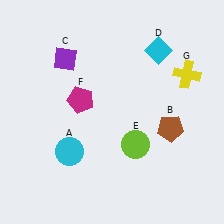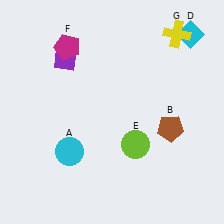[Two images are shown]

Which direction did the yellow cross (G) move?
The yellow cross (G) moved up.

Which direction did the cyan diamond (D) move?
The cyan diamond (D) moved right.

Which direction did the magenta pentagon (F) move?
The magenta pentagon (F) moved up.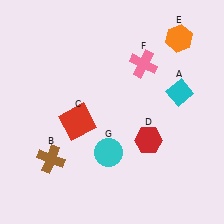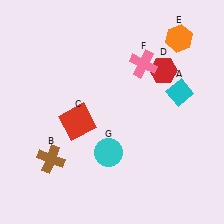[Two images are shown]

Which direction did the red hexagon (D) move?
The red hexagon (D) moved up.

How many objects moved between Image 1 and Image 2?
1 object moved between the two images.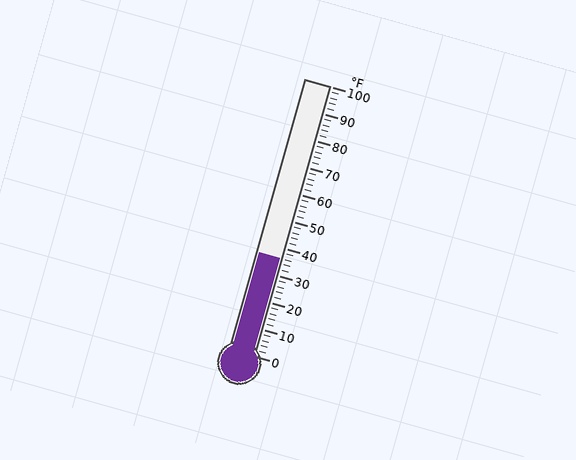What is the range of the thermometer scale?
The thermometer scale ranges from 0°F to 100°F.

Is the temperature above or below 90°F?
The temperature is below 90°F.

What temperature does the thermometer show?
The thermometer shows approximately 36°F.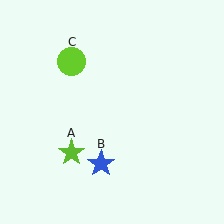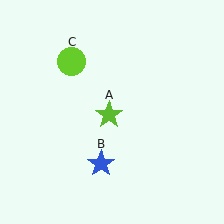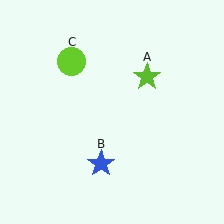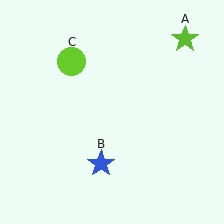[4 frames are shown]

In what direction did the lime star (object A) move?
The lime star (object A) moved up and to the right.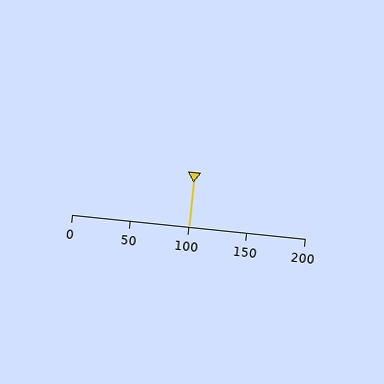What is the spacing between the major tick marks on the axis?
The major ticks are spaced 50 apart.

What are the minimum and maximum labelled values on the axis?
The axis runs from 0 to 200.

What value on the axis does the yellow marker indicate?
The marker indicates approximately 100.